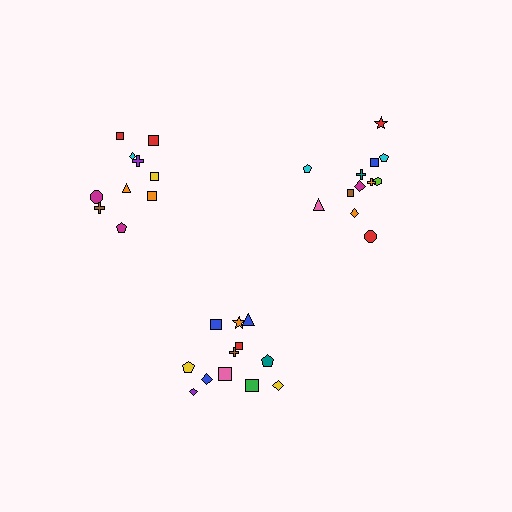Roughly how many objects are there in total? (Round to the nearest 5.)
Roughly 35 objects in total.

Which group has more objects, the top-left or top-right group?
The top-right group.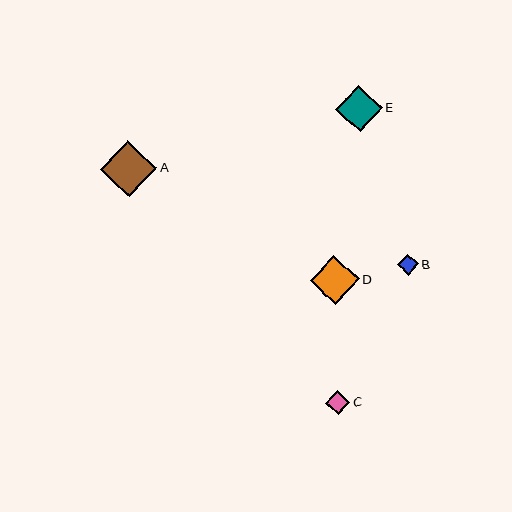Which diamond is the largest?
Diamond A is the largest with a size of approximately 56 pixels.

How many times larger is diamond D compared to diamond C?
Diamond D is approximately 2.1 times the size of diamond C.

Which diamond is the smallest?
Diamond B is the smallest with a size of approximately 21 pixels.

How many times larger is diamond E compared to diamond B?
Diamond E is approximately 2.3 times the size of diamond B.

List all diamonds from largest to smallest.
From largest to smallest: A, D, E, C, B.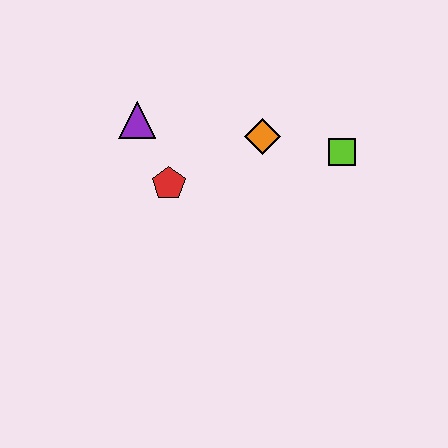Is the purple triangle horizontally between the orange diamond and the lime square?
No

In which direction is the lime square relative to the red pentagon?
The lime square is to the right of the red pentagon.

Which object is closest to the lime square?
The orange diamond is closest to the lime square.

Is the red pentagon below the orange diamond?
Yes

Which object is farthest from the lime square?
The purple triangle is farthest from the lime square.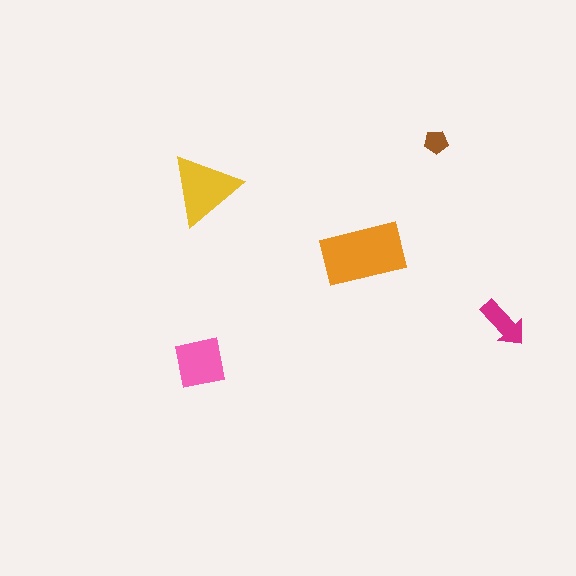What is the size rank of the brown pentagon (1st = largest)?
5th.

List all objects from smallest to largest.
The brown pentagon, the magenta arrow, the pink square, the yellow triangle, the orange rectangle.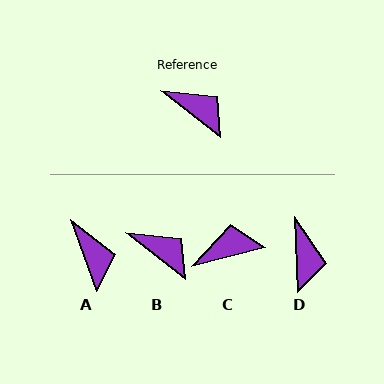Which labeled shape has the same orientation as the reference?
B.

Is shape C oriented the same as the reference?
No, it is off by about 53 degrees.